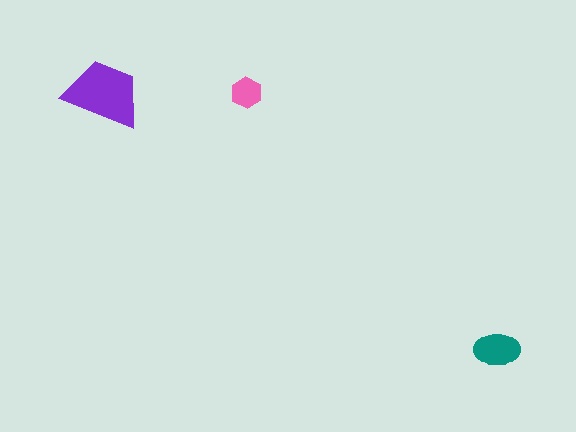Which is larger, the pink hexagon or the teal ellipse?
The teal ellipse.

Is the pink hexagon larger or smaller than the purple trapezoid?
Smaller.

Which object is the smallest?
The pink hexagon.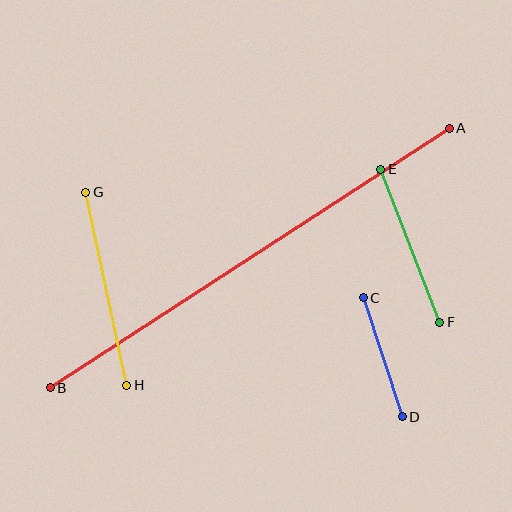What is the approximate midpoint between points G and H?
The midpoint is at approximately (106, 289) pixels.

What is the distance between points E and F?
The distance is approximately 164 pixels.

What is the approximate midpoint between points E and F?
The midpoint is at approximately (410, 246) pixels.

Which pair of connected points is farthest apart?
Points A and B are farthest apart.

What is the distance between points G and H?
The distance is approximately 198 pixels.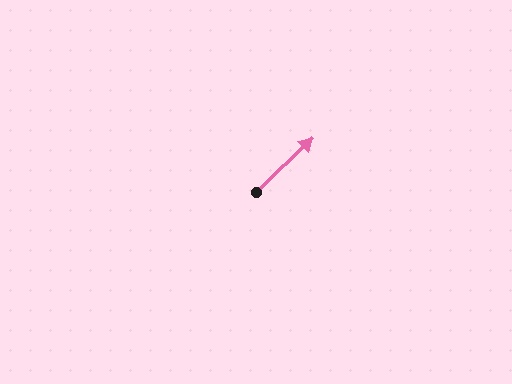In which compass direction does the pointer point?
Northeast.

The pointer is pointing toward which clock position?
Roughly 2 o'clock.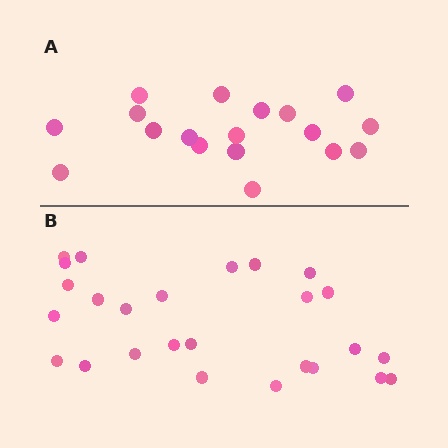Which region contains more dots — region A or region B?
Region B (the bottom region) has more dots.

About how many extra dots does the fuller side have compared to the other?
Region B has roughly 8 or so more dots than region A.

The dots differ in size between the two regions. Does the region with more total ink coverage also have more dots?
No. Region A has more total ink coverage because its dots are larger, but region B actually contains more individual dots. Total area can be misleading — the number of items is what matters here.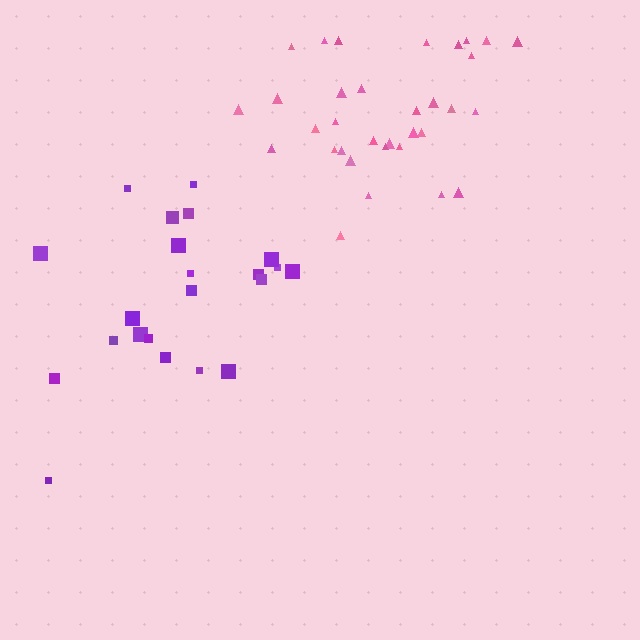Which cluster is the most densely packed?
Pink.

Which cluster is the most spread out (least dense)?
Purple.